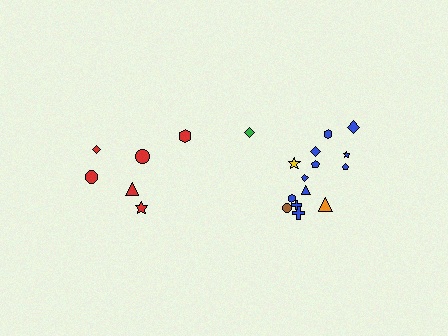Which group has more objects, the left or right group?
The right group.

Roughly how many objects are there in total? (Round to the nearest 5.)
Roughly 20 objects in total.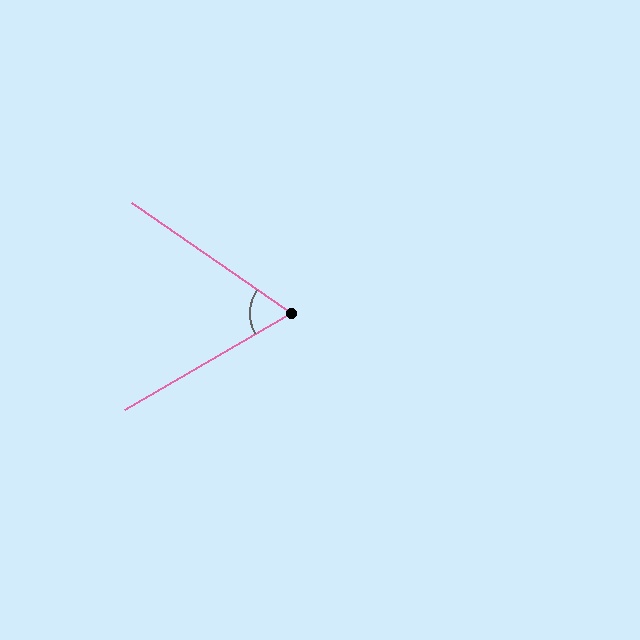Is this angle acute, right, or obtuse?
It is acute.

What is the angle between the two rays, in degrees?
Approximately 65 degrees.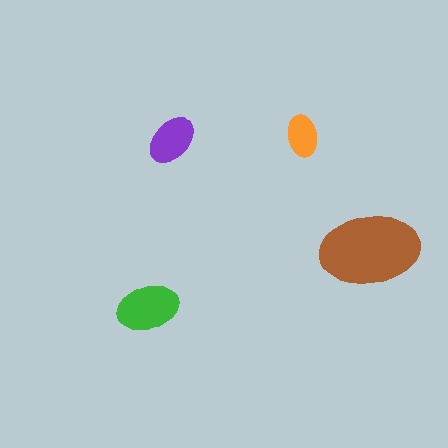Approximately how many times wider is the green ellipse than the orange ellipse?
About 1.5 times wider.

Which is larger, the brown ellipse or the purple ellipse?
The brown one.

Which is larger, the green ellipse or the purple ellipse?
The green one.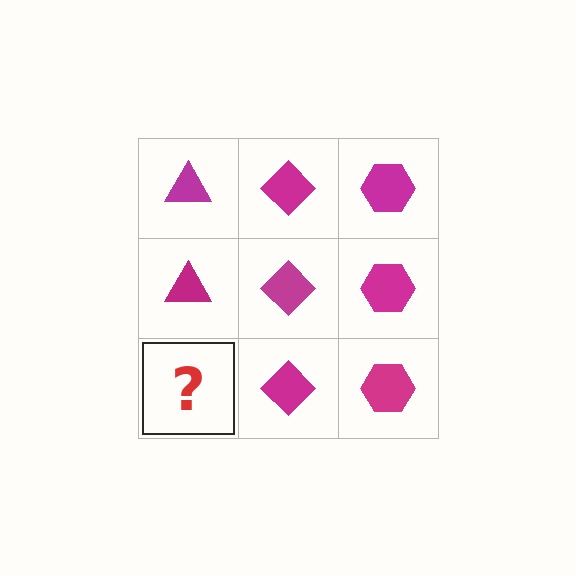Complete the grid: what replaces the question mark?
The question mark should be replaced with a magenta triangle.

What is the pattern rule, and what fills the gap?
The rule is that each column has a consistent shape. The gap should be filled with a magenta triangle.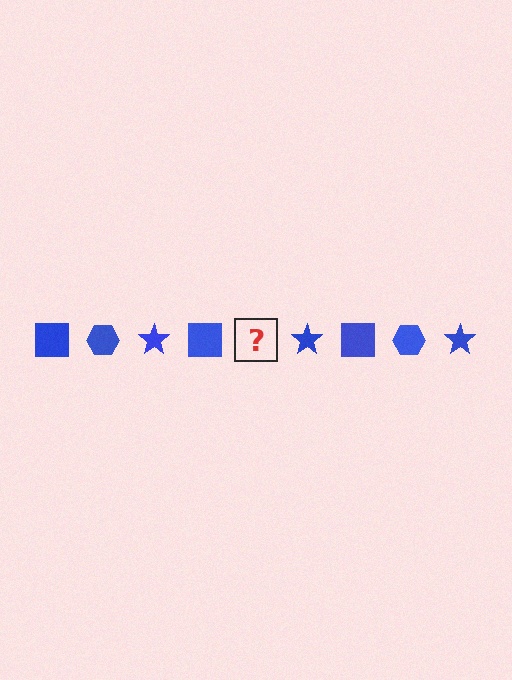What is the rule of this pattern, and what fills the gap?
The rule is that the pattern cycles through square, hexagon, star shapes in blue. The gap should be filled with a blue hexagon.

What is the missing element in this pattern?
The missing element is a blue hexagon.